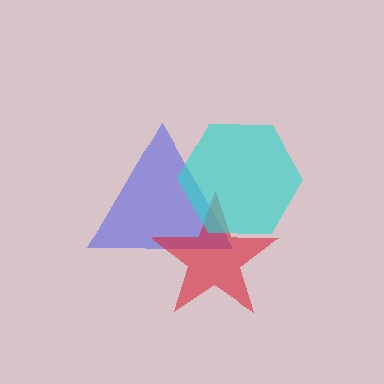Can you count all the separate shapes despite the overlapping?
Yes, there are 3 separate shapes.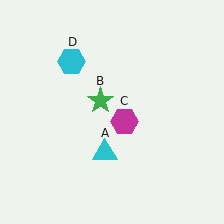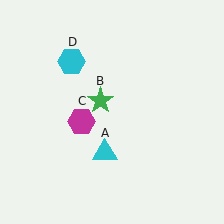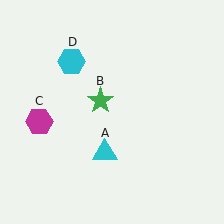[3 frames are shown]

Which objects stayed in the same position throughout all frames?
Cyan triangle (object A) and green star (object B) and cyan hexagon (object D) remained stationary.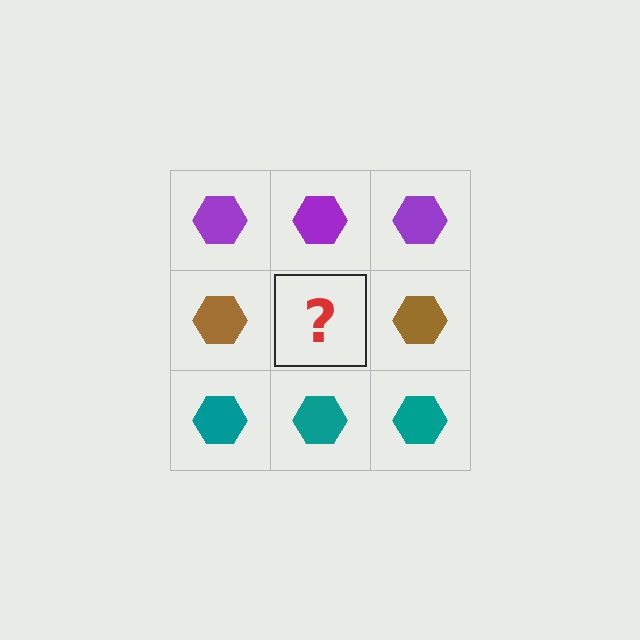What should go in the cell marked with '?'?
The missing cell should contain a brown hexagon.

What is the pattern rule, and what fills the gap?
The rule is that each row has a consistent color. The gap should be filled with a brown hexagon.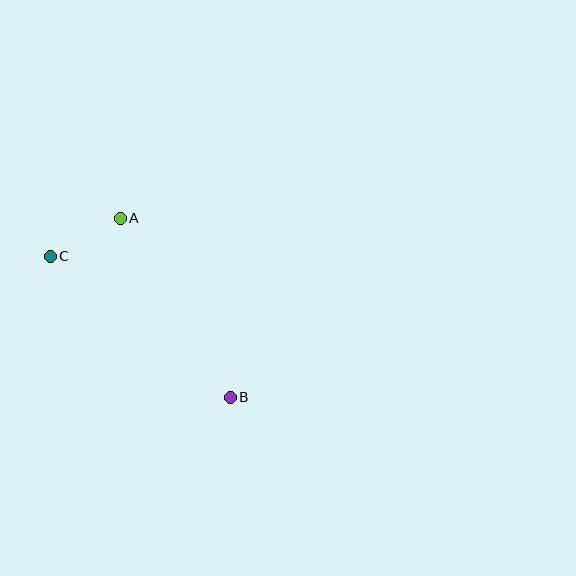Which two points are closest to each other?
Points A and C are closest to each other.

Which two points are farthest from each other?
Points B and C are farthest from each other.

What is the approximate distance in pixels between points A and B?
The distance between A and B is approximately 210 pixels.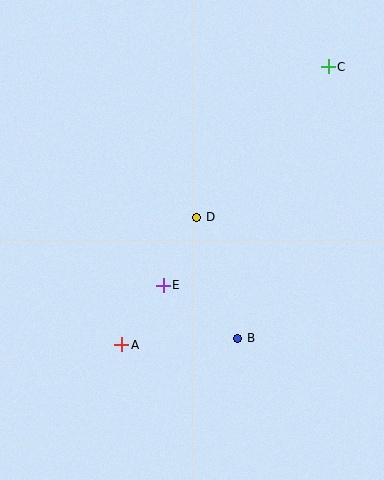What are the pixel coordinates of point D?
Point D is at (197, 217).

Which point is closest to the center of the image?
Point D at (197, 217) is closest to the center.